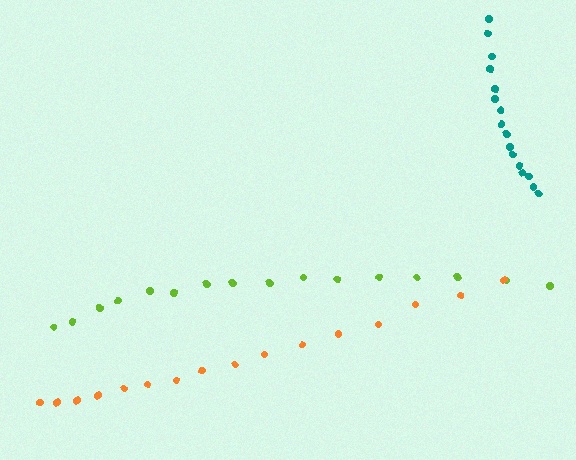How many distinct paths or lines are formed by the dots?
There are 3 distinct paths.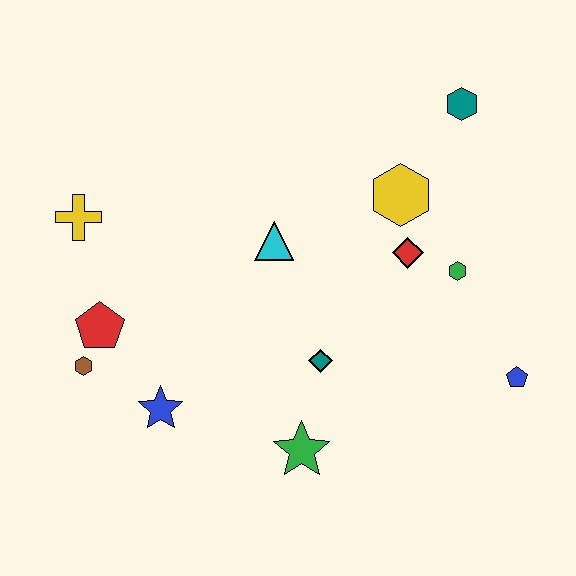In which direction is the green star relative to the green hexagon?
The green star is below the green hexagon.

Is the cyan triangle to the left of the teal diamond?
Yes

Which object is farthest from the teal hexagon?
The brown hexagon is farthest from the teal hexagon.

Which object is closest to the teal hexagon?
The yellow hexagon is closest to the teal hexagon.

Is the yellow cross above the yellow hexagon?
No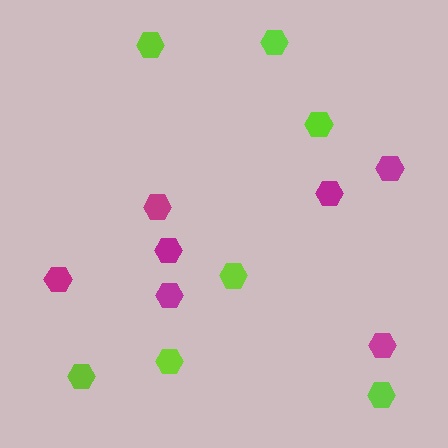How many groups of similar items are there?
There are 2 groups: one group of lime hexagons (7) and one group of magenta hexagons (7).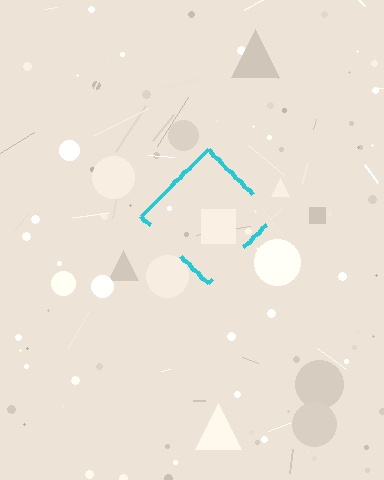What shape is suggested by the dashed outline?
The dashed outline suggests a diamond.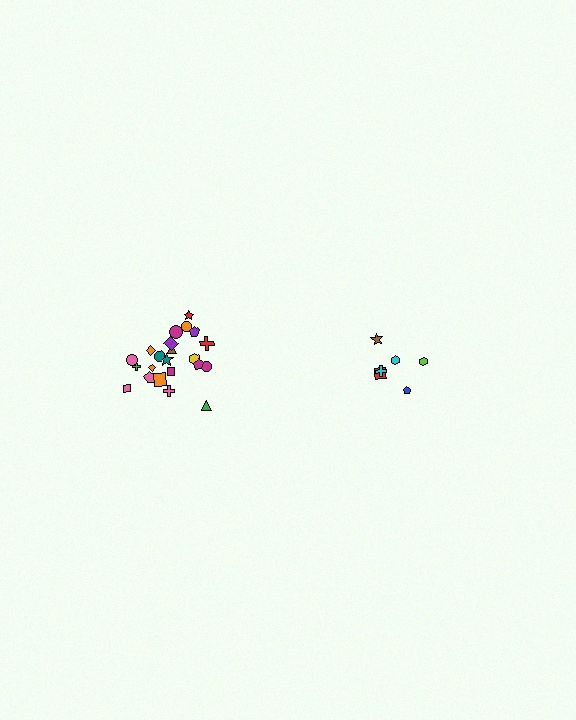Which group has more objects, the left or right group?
The left group.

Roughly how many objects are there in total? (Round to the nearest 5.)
Roughly 30 objects in total.